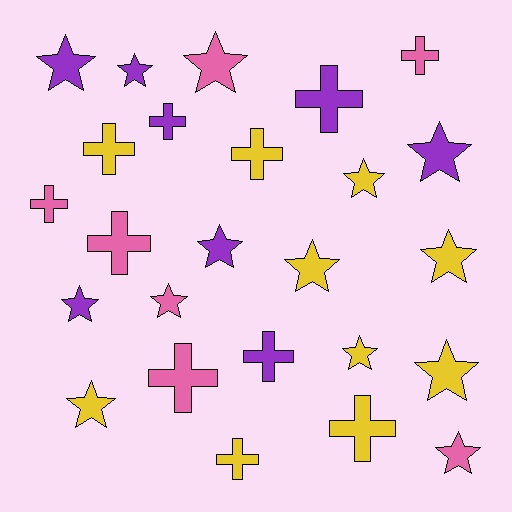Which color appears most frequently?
Yellow, with 10 objects.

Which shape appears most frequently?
Star, with 14 objects.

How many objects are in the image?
There are 25 objects.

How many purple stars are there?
There are 5 purple stars.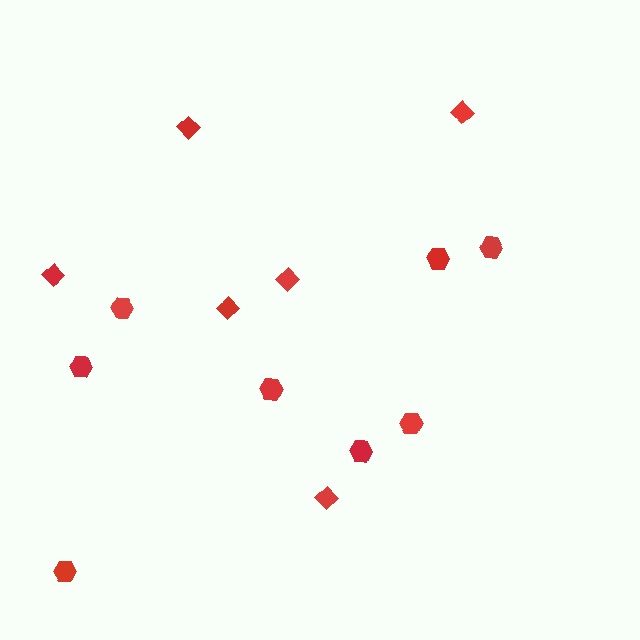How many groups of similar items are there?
There are 2 groups: one group of hexagons (8) and one group of diamonds (6).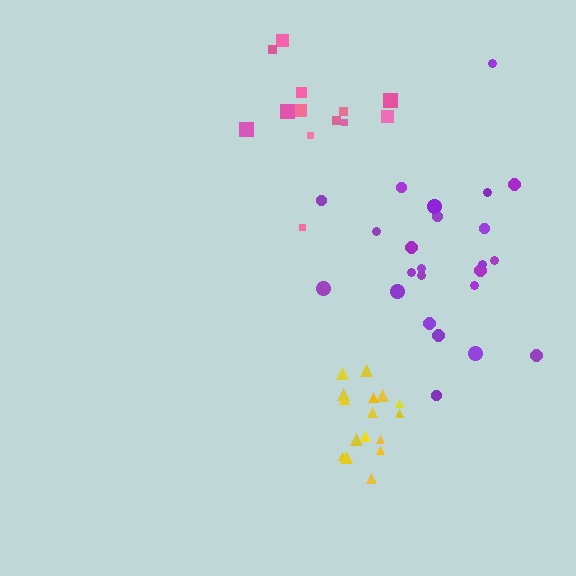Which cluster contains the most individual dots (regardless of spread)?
Purple (24).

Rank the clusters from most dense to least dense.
yellow, purple, pink.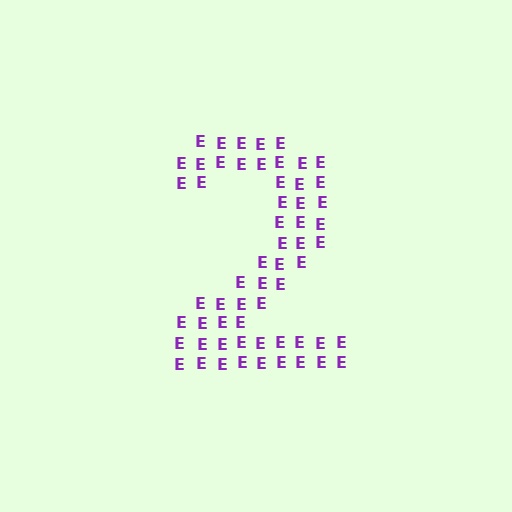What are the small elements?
The small elements are letter E's.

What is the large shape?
The large shape is the digit 2.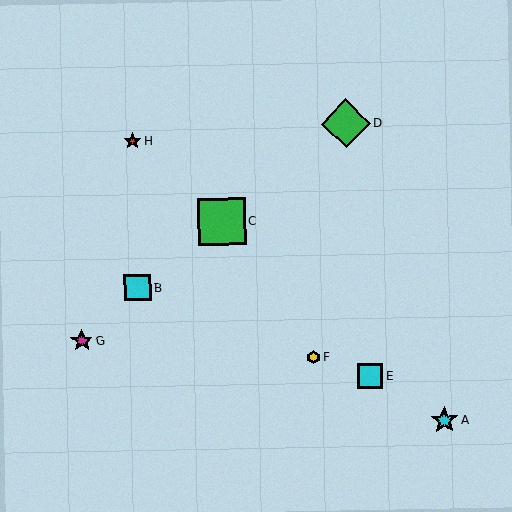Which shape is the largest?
The green diamond (labeled D) is the largest.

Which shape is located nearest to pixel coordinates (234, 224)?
The green square (labeled C) at (222, 222) is nearest to that location.